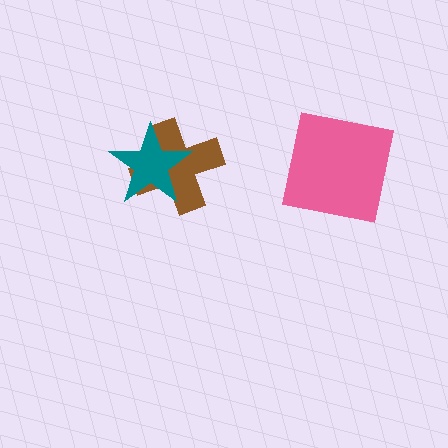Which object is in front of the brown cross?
The teal star is in front of the brown cross.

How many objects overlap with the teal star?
1 object overlaps with the teal star.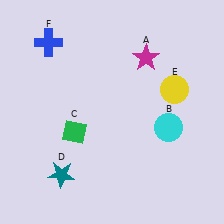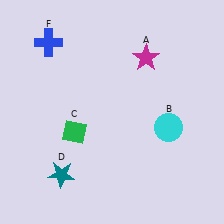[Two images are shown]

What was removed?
The yellow circle (E) was removed in Image 2.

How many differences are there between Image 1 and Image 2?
There is 1 difference between the two images.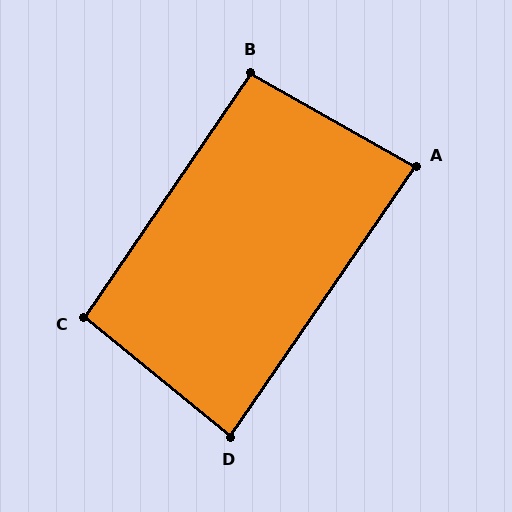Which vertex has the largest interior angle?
C, at approximately 95 degrees.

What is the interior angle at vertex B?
Approximately 95 degrees (approximately right).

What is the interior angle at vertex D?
Approximately 85 degrees (approximately right).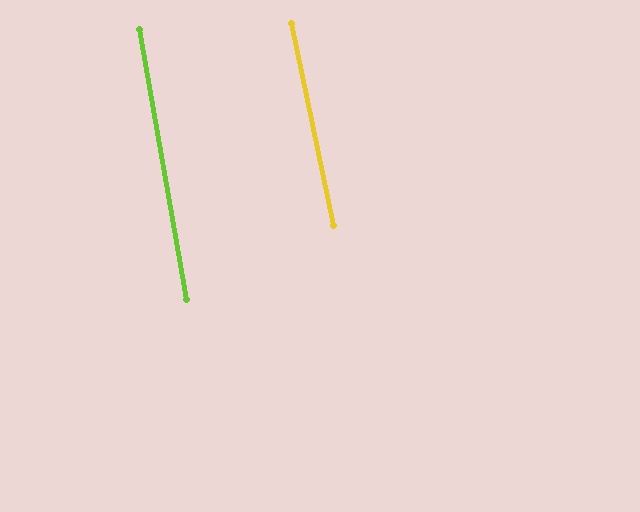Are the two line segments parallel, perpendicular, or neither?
Parallel — their directions differ by only 1.7°.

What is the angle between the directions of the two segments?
Approximately 2 degrees.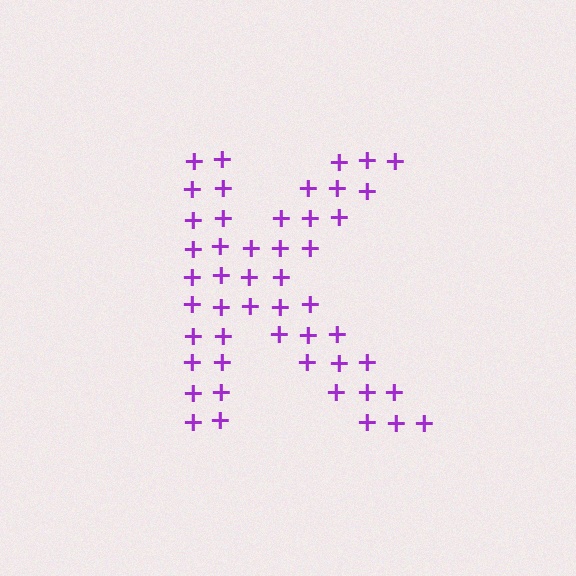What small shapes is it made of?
It is made of small plus signs.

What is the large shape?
The large shape is the letter K.